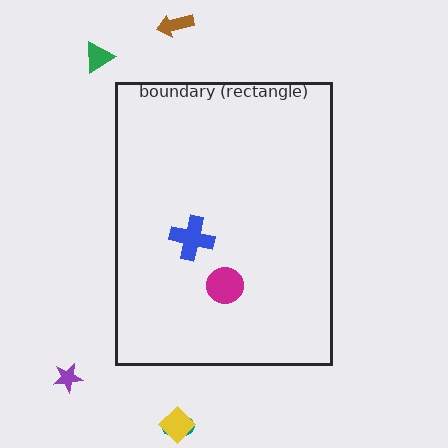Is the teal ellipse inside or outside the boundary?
Outside.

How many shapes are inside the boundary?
2 inside, 5 outside.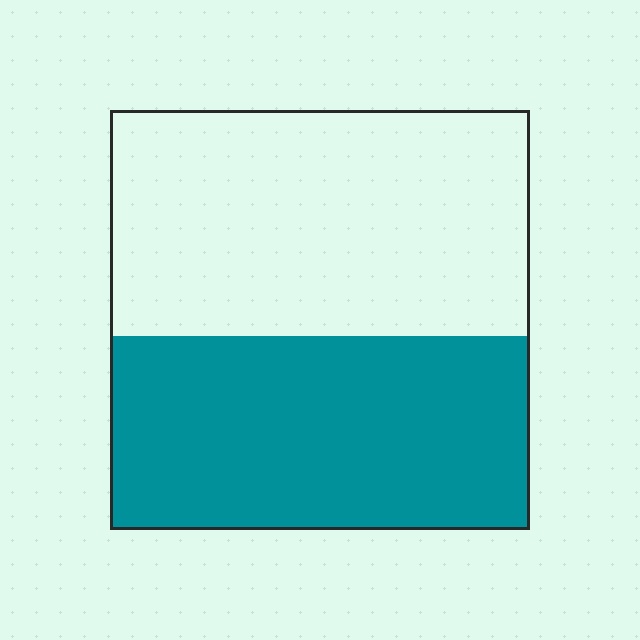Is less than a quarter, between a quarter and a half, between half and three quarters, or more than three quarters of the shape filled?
Between a quarter and a half.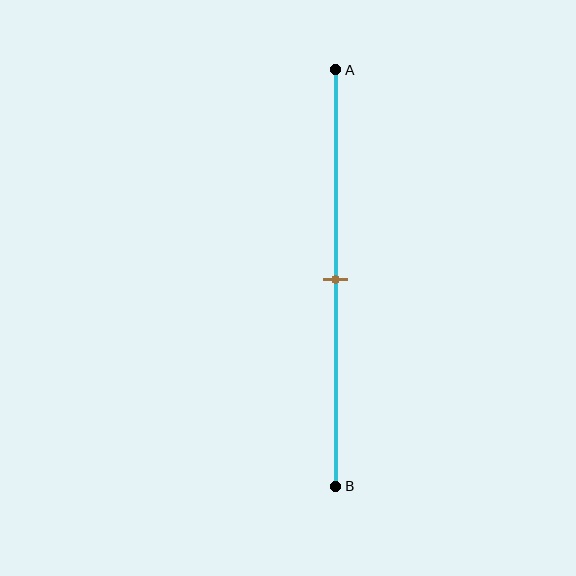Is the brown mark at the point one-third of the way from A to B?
No, the mark is at about 50% from A, not at the 33% one-third point.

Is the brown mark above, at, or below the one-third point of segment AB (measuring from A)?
The brown mark is below the one-third point of segment AB.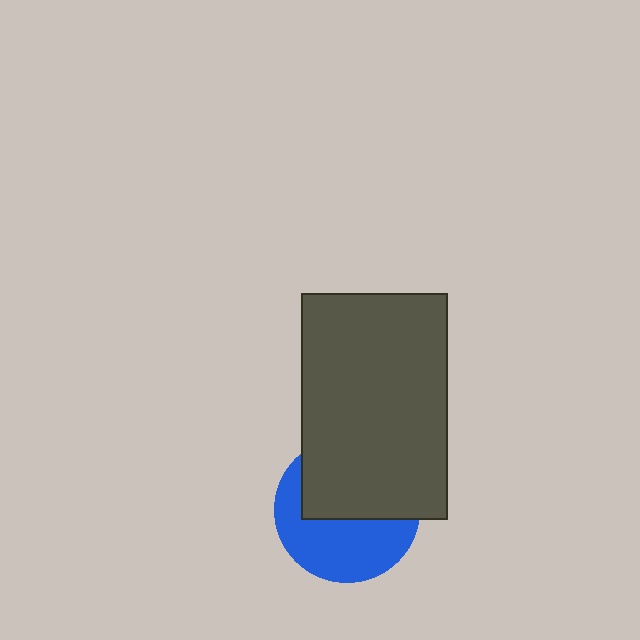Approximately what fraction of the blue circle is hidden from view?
Roughly 50% of the blue circle is hidden behind the dark gray rectangle.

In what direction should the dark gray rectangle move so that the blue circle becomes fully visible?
The dark gray rectangle should move up. That is the shortest direction to clear the overlap and leave the blue circle fully visible.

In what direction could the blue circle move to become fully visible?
The blue circle could move down. That would shift it out from behind the dark gray rectangle entirely.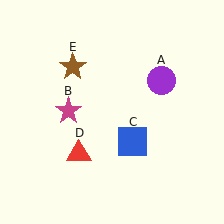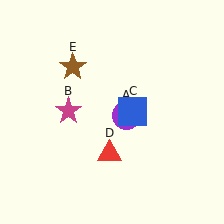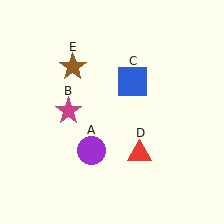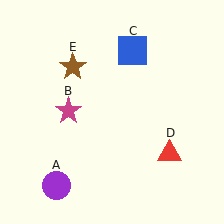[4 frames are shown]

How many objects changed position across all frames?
3 objects changed position: purple circle (object A), blue square (object C), red triangle (object D).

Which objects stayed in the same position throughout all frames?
Magenta star (object B) and brown star (object E) remained stationary.